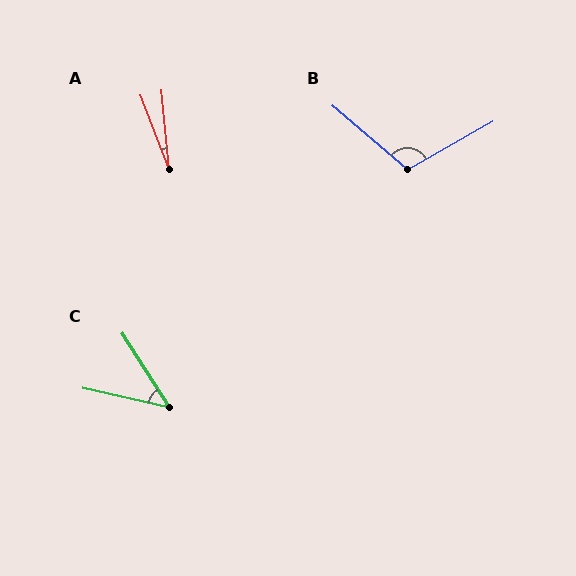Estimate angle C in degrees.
Approximately 45 degrees.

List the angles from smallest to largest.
A (16°), C (45°), B (110°).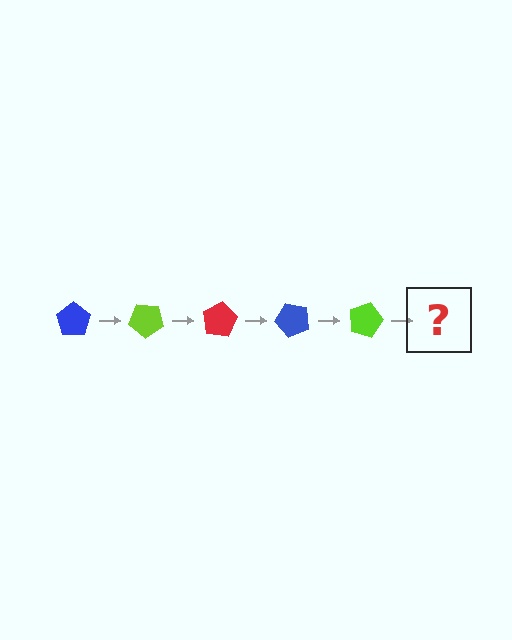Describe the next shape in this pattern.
It should be a red pentagon, rotated 200 degrees from the start.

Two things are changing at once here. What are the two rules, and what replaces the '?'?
The two rules are that it rotates 40 degrees each step and the color cycles through blue, lime, and red. The '?' should be a red pentagon, rotated 200 degrees from the start.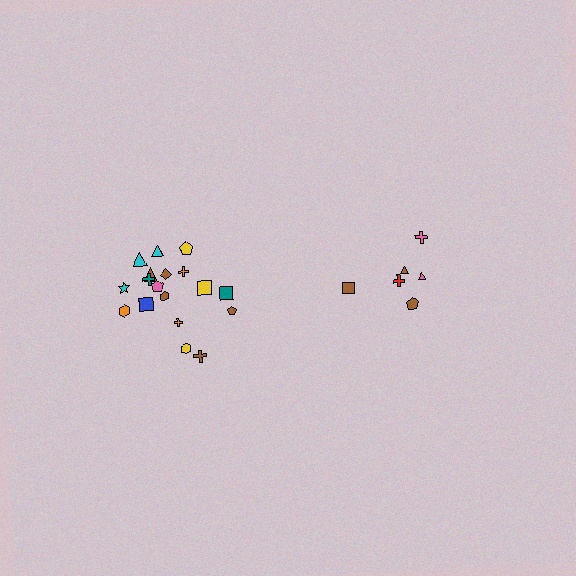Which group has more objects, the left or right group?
The left group.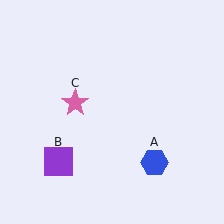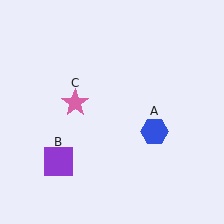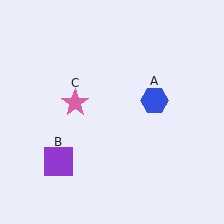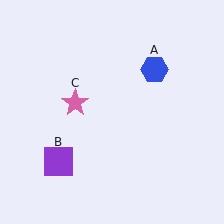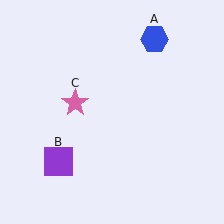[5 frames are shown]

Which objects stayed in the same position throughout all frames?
Purple square (object B) and pink star (object C) remained stationary.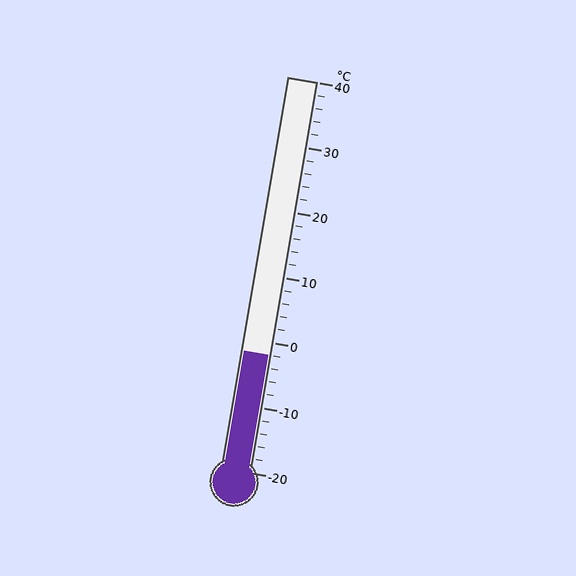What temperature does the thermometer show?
The thermometer shows approximately -2°C.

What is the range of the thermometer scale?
The thermometer scale ranges from -20°C to 40°C.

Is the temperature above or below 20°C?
The temperature is below 20°C.